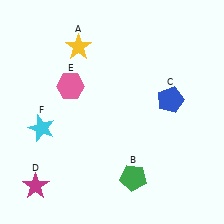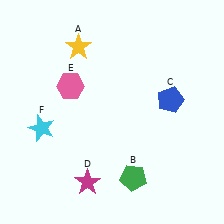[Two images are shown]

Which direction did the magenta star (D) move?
The magenta star (D) moved right.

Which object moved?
The magenta star (D) moved right.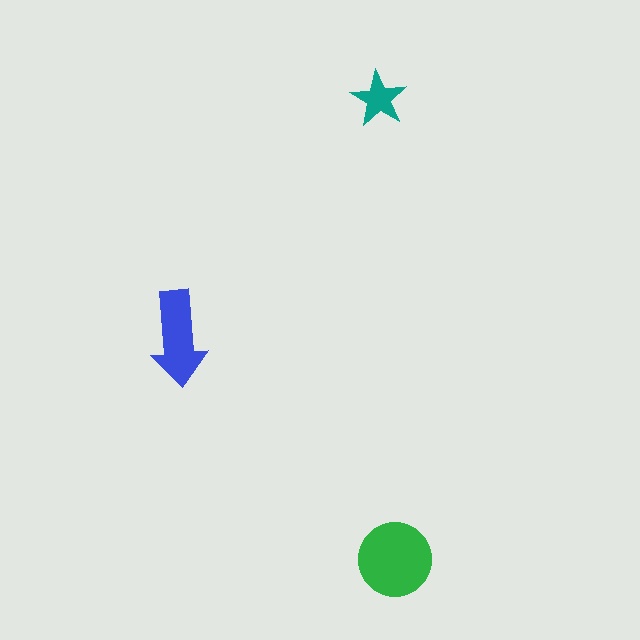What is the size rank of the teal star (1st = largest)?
3rd.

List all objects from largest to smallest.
The green circle, the blue arrow, the teal star.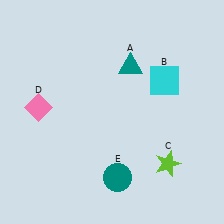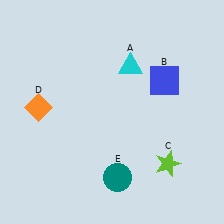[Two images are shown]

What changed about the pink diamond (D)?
In Image 1, D is pink. In Image 2, it changed to orange.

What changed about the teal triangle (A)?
In Image 1, A is teal. In Image 2, it changed to cyan.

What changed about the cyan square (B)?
In Image 1, B is cyan. In Image 2, it changed to blue.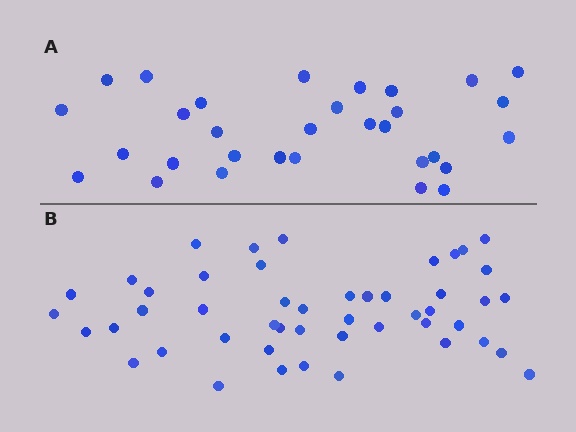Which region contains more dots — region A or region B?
Region B (the bottom region) has more dots.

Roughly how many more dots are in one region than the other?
Region B has approximately 15 more dots than region A.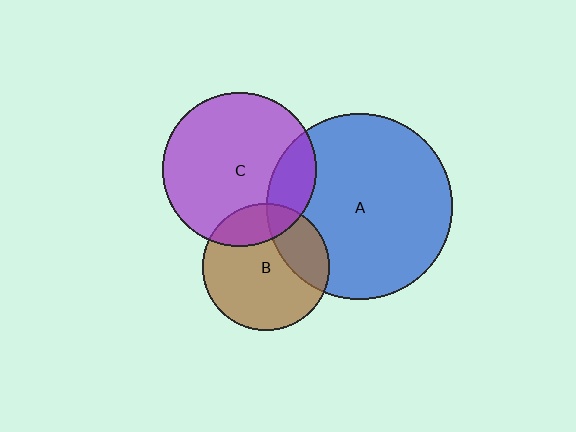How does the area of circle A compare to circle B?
Approximately 2.1 times.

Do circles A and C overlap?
Yes.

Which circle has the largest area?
Circle A (blue).